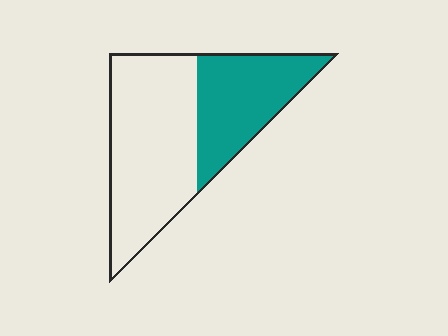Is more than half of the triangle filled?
No.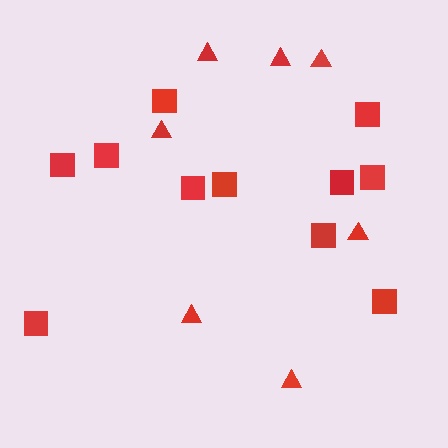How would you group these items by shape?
There are 2 groups: one group of triangles (7) and one group of squares (11).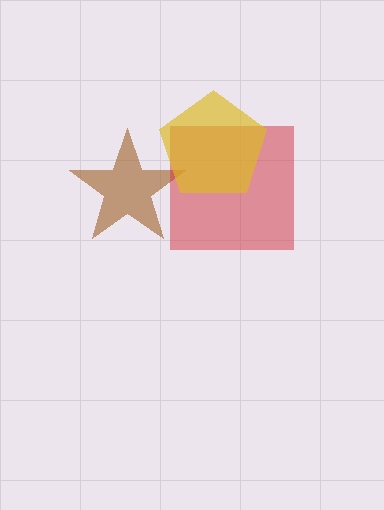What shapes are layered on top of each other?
The layered shapes are: a brown star, a red square, a yellow pentagon.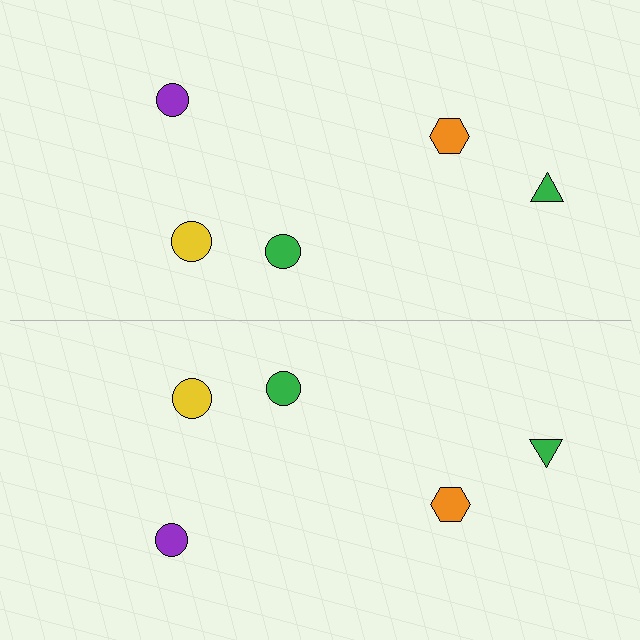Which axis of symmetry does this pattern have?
The pattern has a horizontal axis of symmetry running through the center of the image.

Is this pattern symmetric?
Yes, this pattern has bilateral (reflection) symmetry.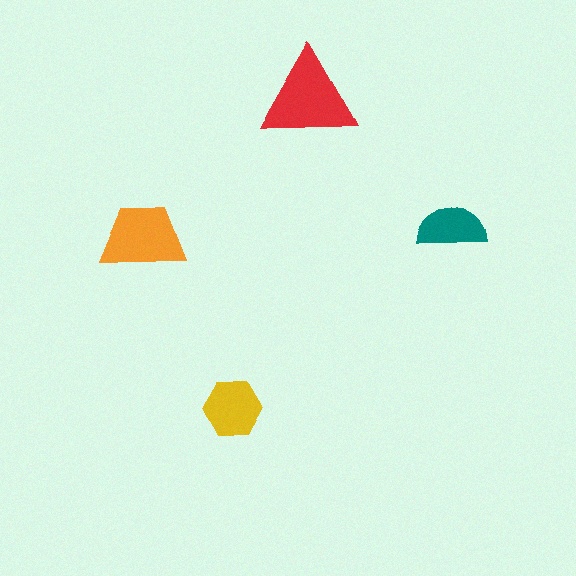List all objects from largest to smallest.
The red triangle, the orange trapezoid, the yellow hexagon, the teal semicircle.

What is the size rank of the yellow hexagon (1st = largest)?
3rd.